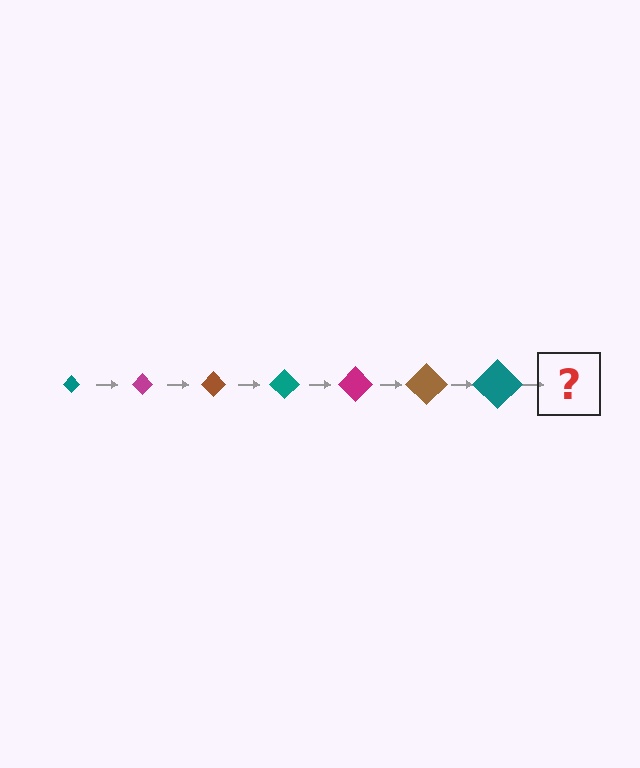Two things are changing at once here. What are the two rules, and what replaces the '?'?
The two rules are that the diamond grows larger each step and the color cycles through teal, magenta, and brown. The '?' should be a magenta diamond, larger than the previous one.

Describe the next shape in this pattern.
It should be a magenta diamond, larger than the previous one.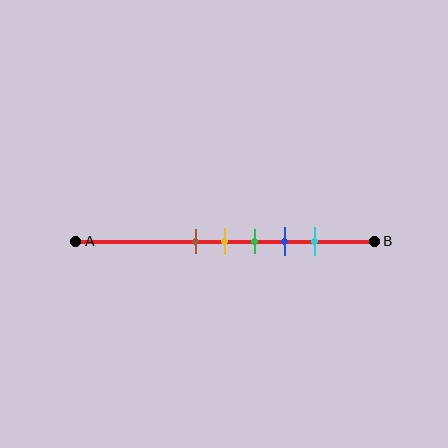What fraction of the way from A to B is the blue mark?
The blue mark is approximately 70% (0.7) of the way from A to B.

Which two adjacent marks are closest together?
The brown and yellow marks are the closest adjacent pair.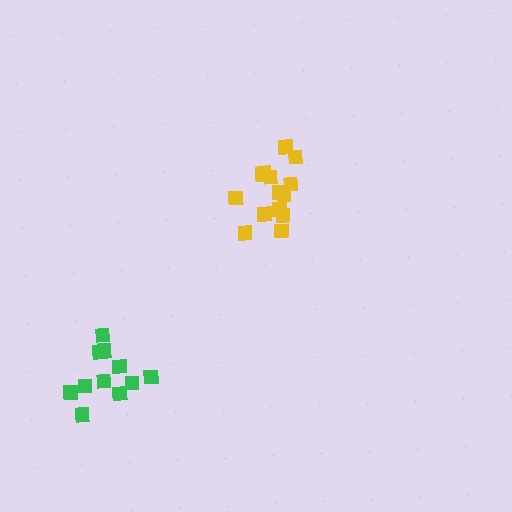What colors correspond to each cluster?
The clusters are colored: green, yellow.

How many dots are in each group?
Group 1: 11 dots, Group 2: 14 dots (25 total).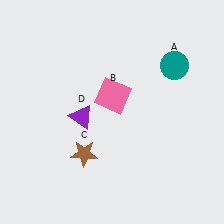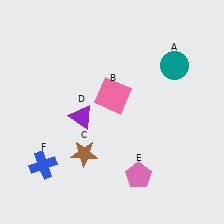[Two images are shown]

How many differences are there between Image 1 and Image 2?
There are 2 differences between the two images.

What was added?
A pink pentagon (E), a blue cross (F) were added in Image 2.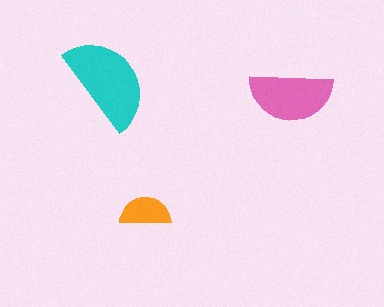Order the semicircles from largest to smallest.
the cyan one, the pink one, the orange one.